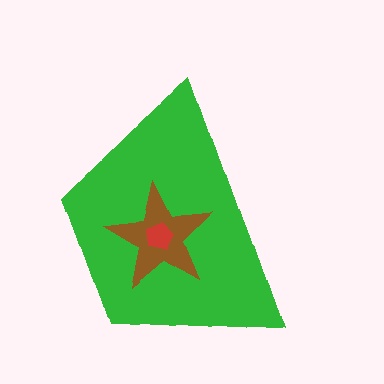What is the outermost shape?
The green trapezoid.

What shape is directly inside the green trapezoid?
The brown star.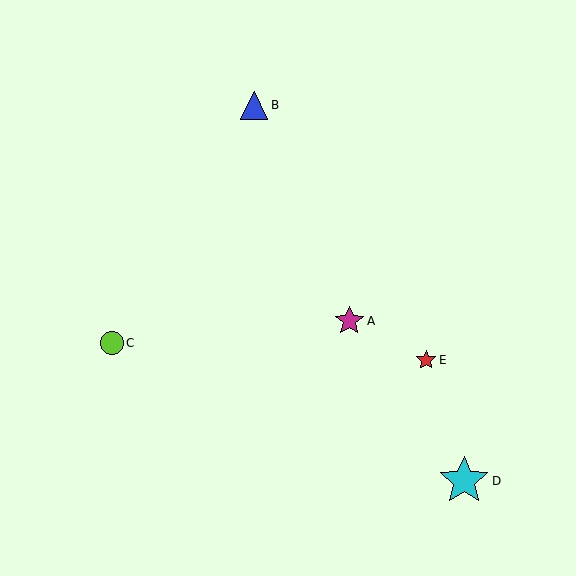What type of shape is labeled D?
Shape D is a cyan star.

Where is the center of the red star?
The center of the red star is at (426, 360).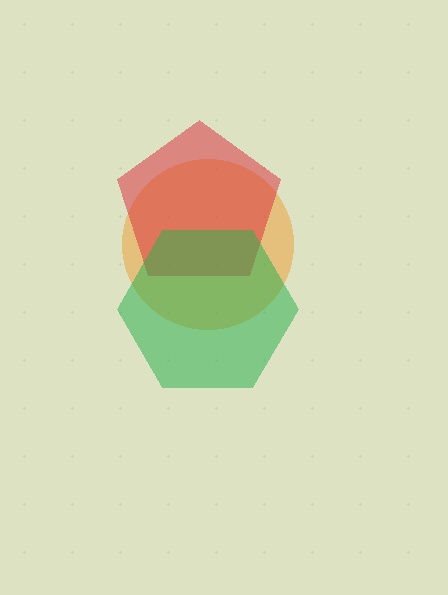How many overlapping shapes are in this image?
There are 3 overlapping shapes in the image.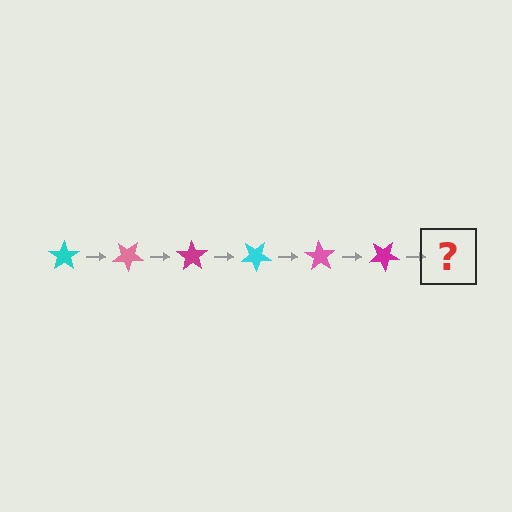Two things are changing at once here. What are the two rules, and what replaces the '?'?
The two rules are that it rotates 35 degrees each step and the color cycles through cyan, pink, and magenta. The '?' should be a cyan star, rotated 210 degrees from the start.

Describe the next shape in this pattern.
It should be a cyan star, rotated 210 degrees from the start.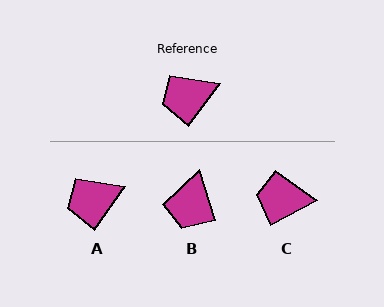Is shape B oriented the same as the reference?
No, it is off by about 53 degrees.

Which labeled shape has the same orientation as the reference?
A.